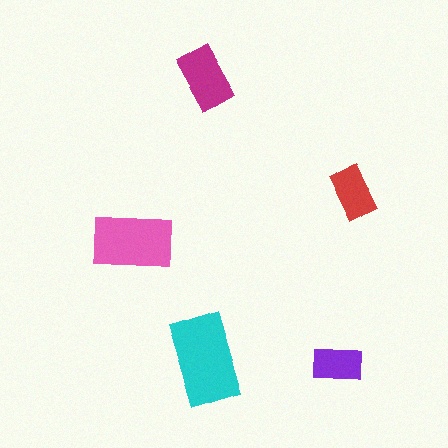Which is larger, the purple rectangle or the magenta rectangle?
The magenta one.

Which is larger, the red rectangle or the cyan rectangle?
The cyan one.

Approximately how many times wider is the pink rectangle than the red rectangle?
About 1.5 times wider.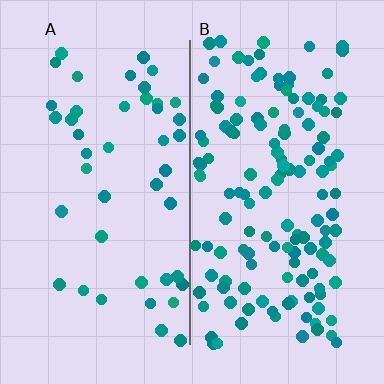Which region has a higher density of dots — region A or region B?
B (the right).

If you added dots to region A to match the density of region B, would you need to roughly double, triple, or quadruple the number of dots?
Approximately triple.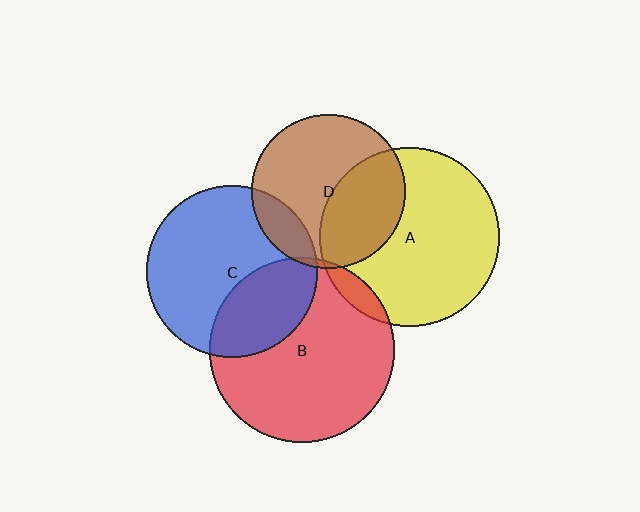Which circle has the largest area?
Circle B (red).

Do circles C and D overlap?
Yes.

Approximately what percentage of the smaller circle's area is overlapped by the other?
Approximately 15%.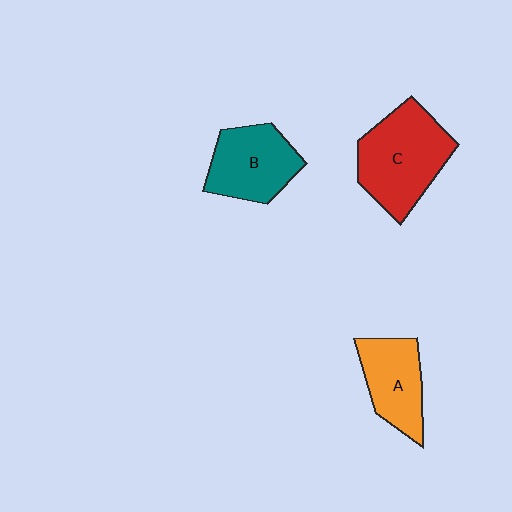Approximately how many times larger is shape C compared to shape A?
Approximately 1.5 times.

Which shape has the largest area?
Shape C (red).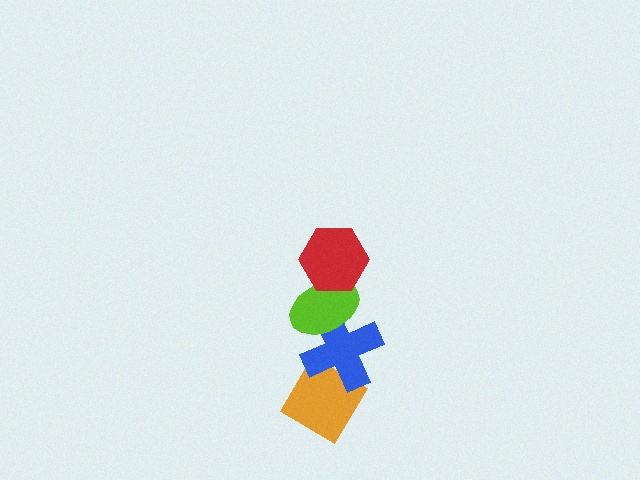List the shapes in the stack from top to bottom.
From top to bottom: the red hexagon, the lime ellipse, the blue cross, the orange diamond.